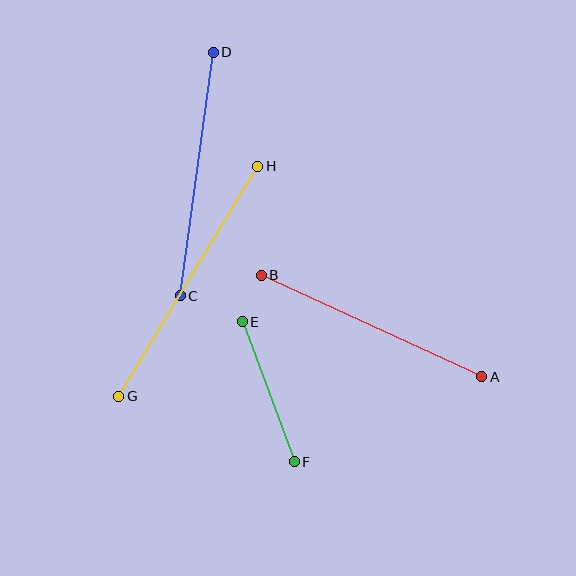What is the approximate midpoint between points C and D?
The midpoint is at approximately (197, 174) pixels.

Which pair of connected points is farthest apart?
Points G and H are farthest apart.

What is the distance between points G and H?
The distance is approximately 269 pixels.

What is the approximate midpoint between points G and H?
The midpoint is at approximately (188, 281) pixels.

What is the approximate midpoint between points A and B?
The midpoint is at approximately (371, 326) pixels.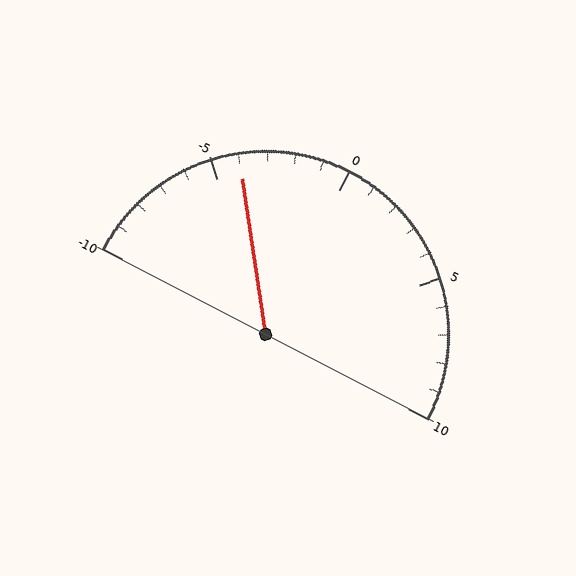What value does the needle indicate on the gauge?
The needle indicates approximately -4.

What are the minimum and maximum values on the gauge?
The gauge ranges from -10 to 10.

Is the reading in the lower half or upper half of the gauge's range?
The reading is in the lower half of the range (-10 to 10).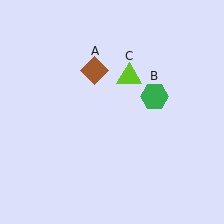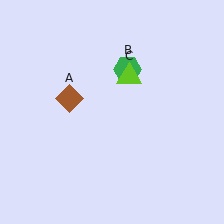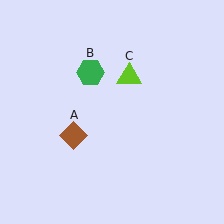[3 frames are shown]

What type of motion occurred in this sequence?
The brown diamond (object A), green hexagon (object B) rotated counterclockwise around the center of the scene.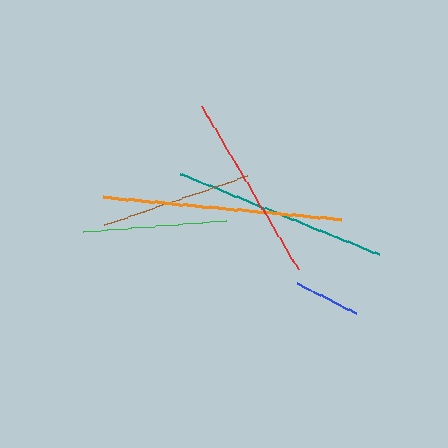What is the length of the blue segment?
The blue segment is approximately 67 pixels long.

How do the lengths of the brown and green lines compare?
The brown and green lines are approximately the same length.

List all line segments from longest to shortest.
From longest to shortest: orange, teal, red, brown, green, blue.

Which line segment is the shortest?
The blue line is the shortest at approximately 67 pixels.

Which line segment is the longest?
The orange line is the longest at approximately 239 pixels.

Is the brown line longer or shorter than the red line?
The red line is longer than the brown line.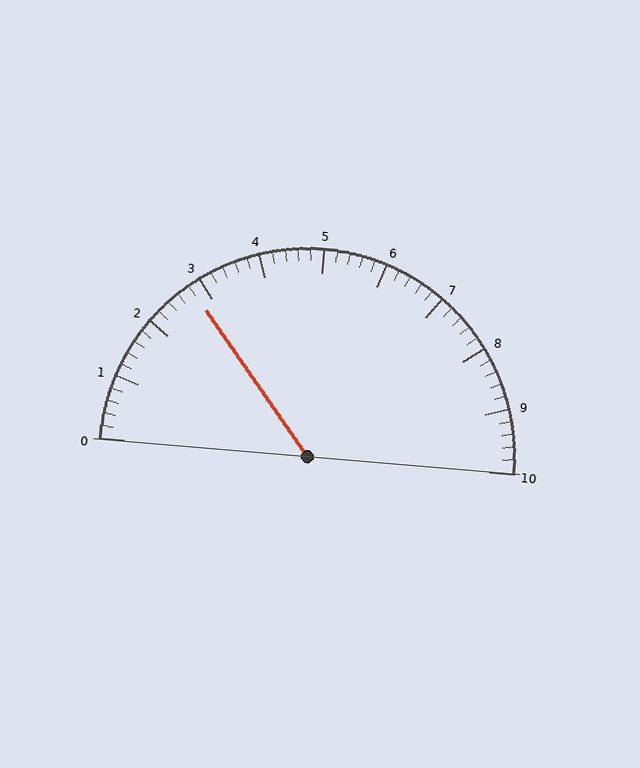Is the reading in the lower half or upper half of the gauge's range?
The reading is in the lower half of the range (0 to 10).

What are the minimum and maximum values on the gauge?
The gauge ranges from 0 to 10.